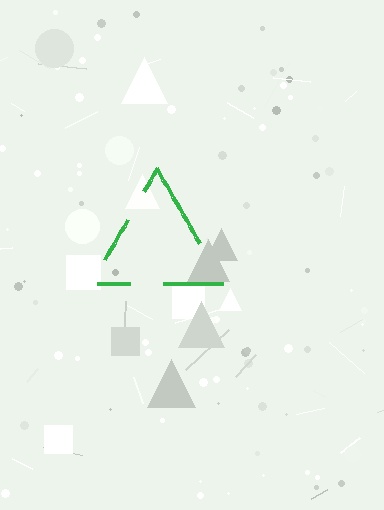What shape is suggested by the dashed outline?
The dashed outline suggests a triangle.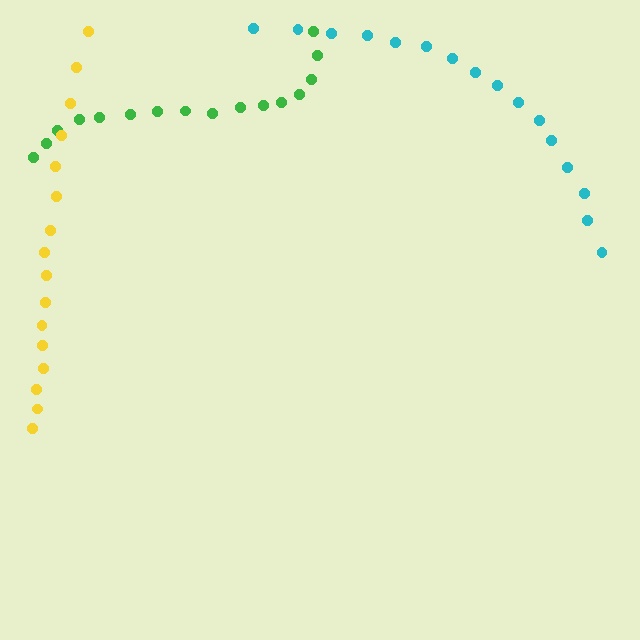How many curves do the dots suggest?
There are 3 distinct paths.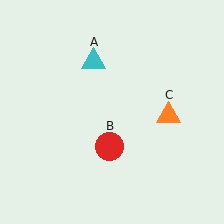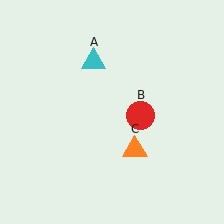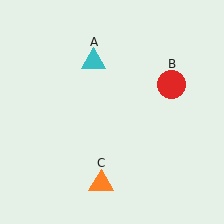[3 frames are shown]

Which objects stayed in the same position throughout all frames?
Cyan triangle (object A) remained stationary.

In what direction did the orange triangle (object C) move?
The orange triangle (object C) moved down and to the left.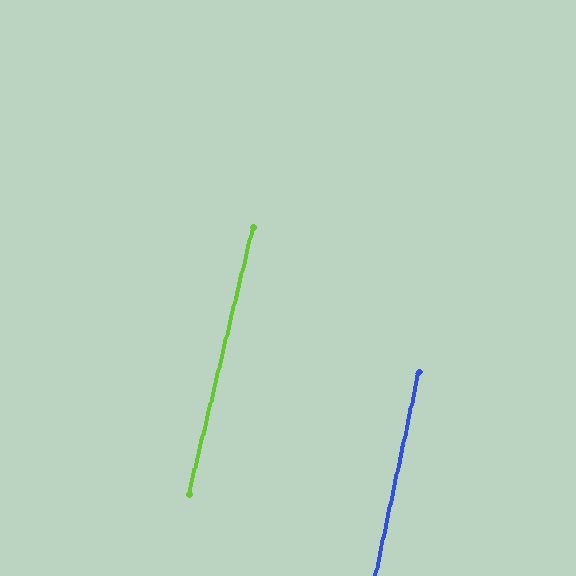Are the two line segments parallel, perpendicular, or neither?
Parallel — their directions differ by only 1.5°.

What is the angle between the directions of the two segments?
Approximately 2 degrees.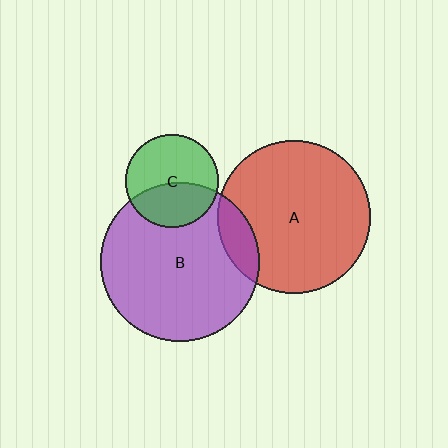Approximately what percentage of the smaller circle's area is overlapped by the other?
Approximately 40%.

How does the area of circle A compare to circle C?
Approximately 2.7 times.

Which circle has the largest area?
Circle B (purple).